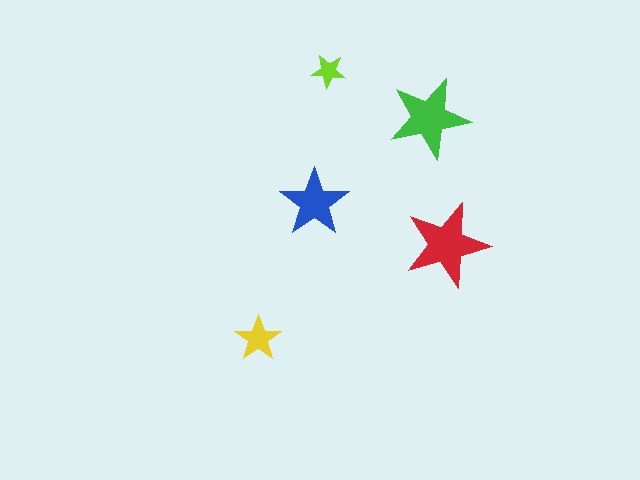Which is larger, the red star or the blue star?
The red one.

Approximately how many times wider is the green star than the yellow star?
About 2 times wider.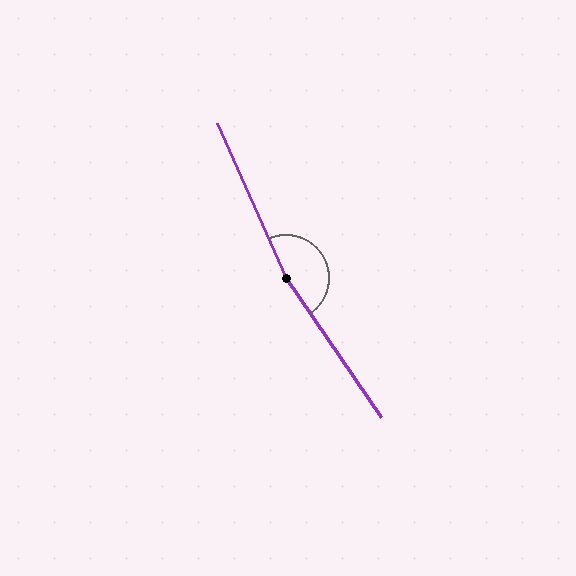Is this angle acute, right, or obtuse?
It is obtuse.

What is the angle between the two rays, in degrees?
Approximately 169 degrees.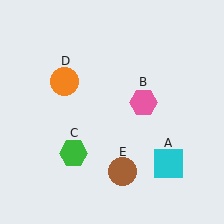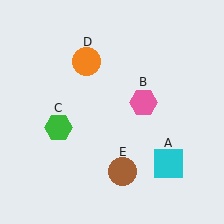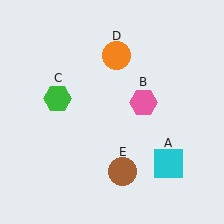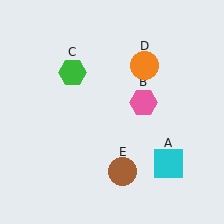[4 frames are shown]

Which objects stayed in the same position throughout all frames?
Cyan square (object A) and pink hexagon (object B) and brown circle (object E) remained stationary.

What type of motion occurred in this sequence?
The green hexagon (object C), orange circle (object D) rotated clockwise around the center of the scene.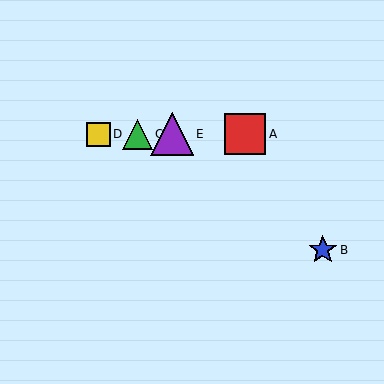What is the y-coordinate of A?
Object A is at y≈134.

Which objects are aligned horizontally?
Objects A, C, D, E are aligned horizontally.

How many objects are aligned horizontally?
4 objects (A, C, D, E) are aligned horizontally.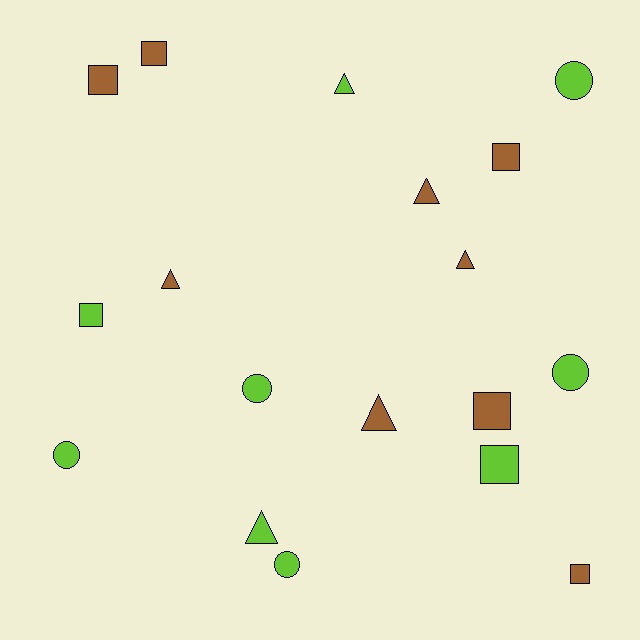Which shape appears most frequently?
Square, with 7 objects.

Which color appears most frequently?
Lime, with 9 objects.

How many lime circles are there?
There are 5 lime circles.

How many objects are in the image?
There are 18 objects.